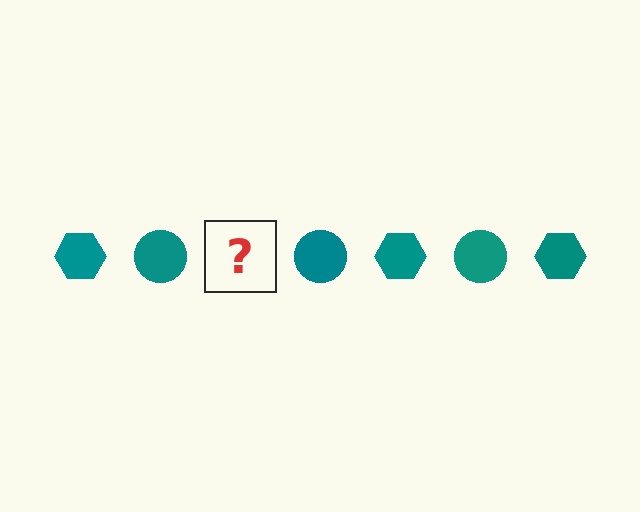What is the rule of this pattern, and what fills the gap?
The rule is that the pattern cycles through hexagon, circle shapes in teal. The gap should be filled with a teal hexagon.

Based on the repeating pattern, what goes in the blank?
The blank should be a teal hexagon.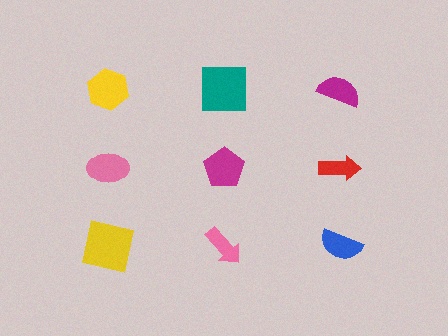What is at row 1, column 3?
A magenta semicircle.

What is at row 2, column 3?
A red arrow.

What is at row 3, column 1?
A yellow square.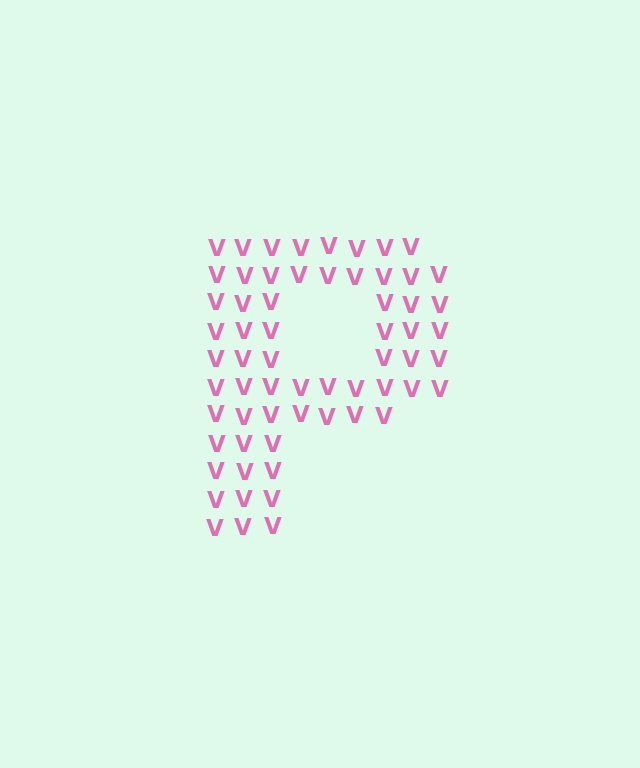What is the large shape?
The large shape is the letter P.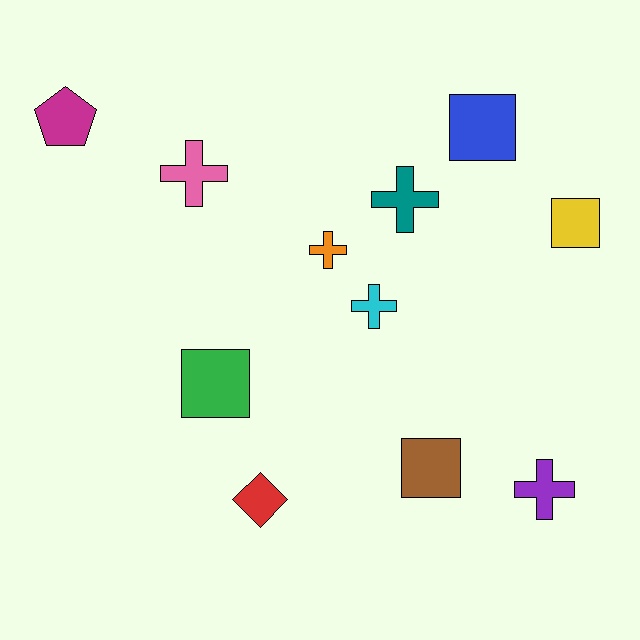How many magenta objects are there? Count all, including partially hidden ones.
There is 1 magenta object.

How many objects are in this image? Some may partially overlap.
There are 11 objects.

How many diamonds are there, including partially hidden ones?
There is 1 diamond.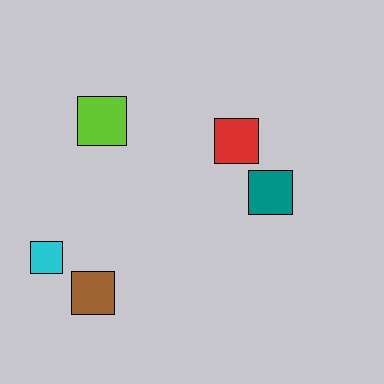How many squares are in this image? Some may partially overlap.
There are 5 squares.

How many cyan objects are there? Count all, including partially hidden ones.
There is 1 cyan object.